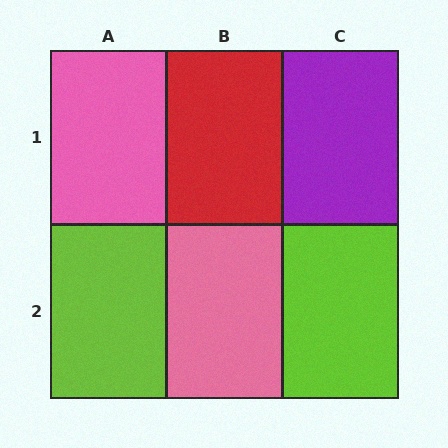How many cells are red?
1 cell is red.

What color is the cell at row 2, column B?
Pink.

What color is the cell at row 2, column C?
Lime.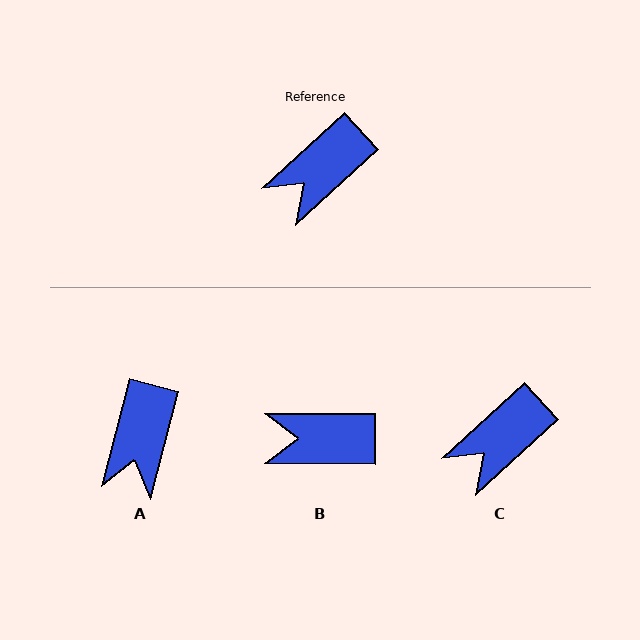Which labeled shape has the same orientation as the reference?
C.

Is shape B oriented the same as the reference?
No, it is off by about 43 degrees.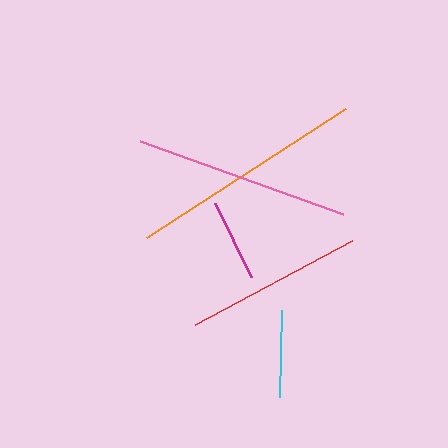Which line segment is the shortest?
The magenta line is the shortest at approximately 83 pixels.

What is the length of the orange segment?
The orange segment is approximately 237 pixels long.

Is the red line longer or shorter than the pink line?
The pink line is longer than the red line.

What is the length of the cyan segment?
The cyan segment is approximately 87 pixels long.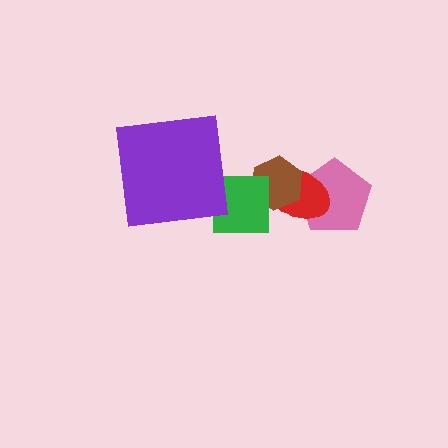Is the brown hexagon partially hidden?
Yes, it is partially covered by another shape.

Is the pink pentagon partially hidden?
Yes, it is partially covered by another shape.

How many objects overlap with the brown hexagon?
3 objects overlap with the brown hexagon.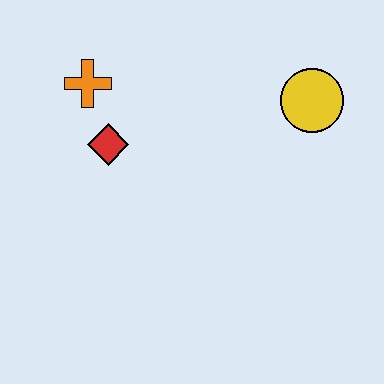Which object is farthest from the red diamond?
The yellow circle is farthest from the red diamond.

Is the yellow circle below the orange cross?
Yes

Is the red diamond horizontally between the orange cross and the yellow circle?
Yes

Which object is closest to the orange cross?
The red diamond is closest to the orange cross.